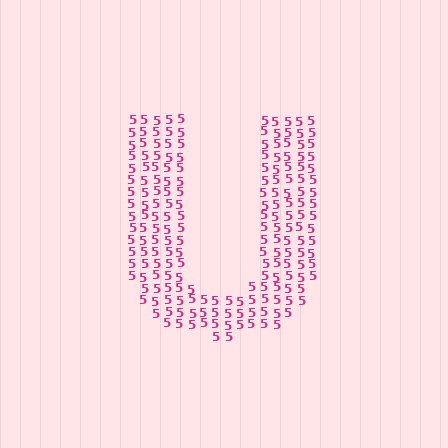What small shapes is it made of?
It is made of small digit 5's.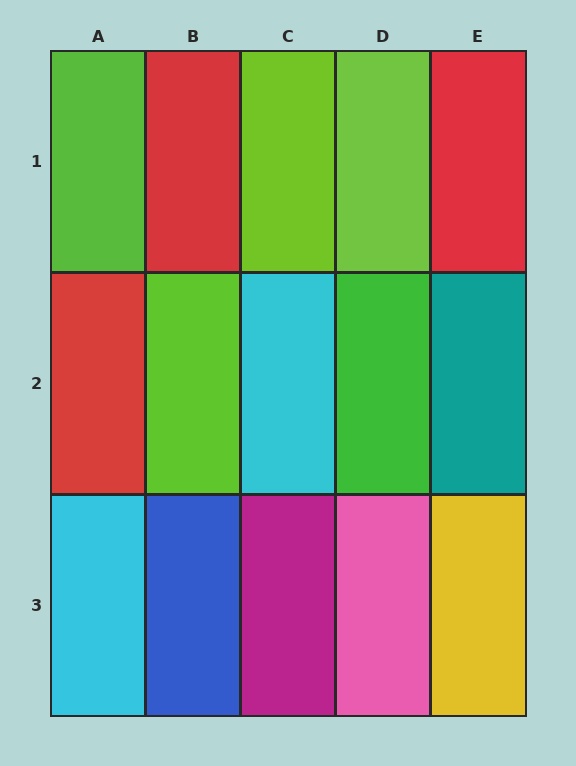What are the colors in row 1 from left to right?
Lime, red, lime, lime, red.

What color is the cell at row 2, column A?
Red.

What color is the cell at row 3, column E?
Yellow.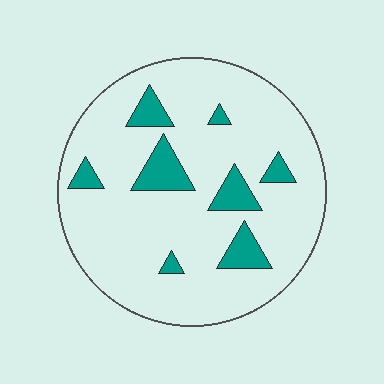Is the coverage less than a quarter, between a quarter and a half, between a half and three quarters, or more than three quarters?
Less than a quarter.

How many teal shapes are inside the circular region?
8.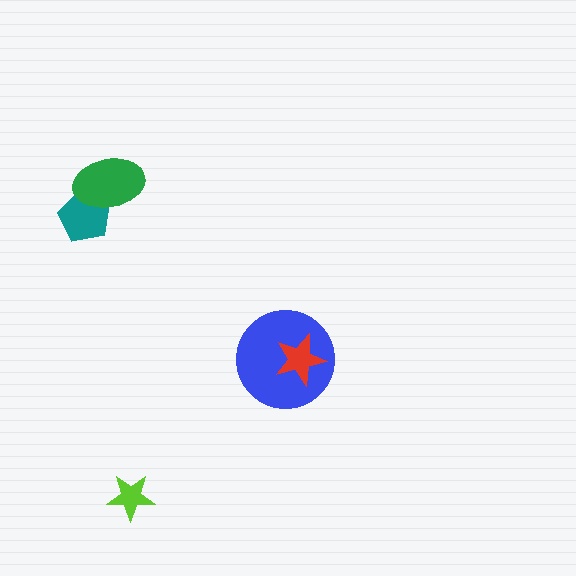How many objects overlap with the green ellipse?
1 object overlaps with the green ellipse.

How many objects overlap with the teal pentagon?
1 object overlaps with the teal pentagon.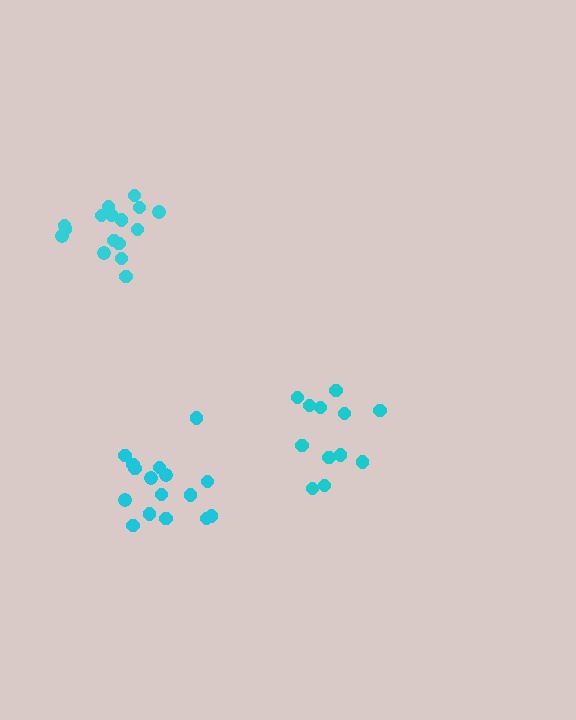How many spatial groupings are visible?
There are 3 spatial groupings.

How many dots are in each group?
Group 1: 12 dots, Group 2: 16 dots, Group 3: 16 dots (44 total).